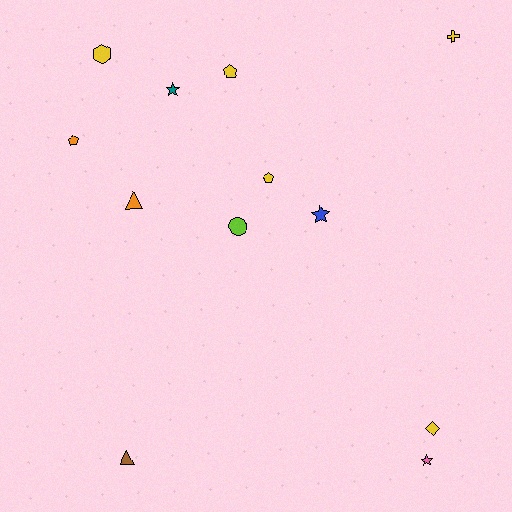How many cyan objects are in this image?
There are no cyan objects.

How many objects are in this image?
There are 12 objects.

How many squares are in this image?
There are no squares.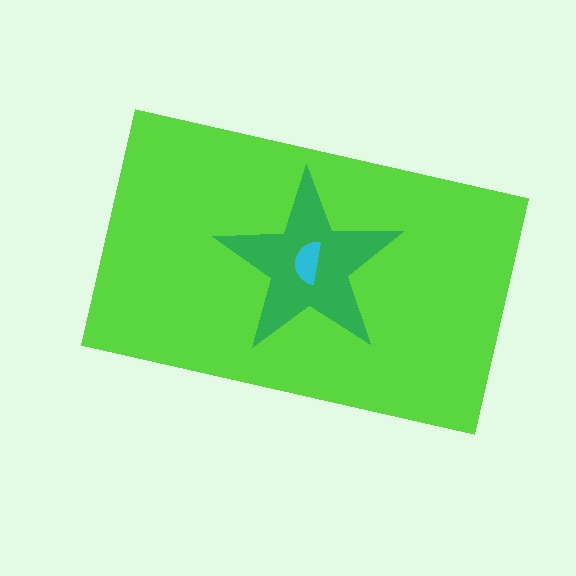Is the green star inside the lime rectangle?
Yes.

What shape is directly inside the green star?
The cyan semicircle.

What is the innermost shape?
The cyan semicircle.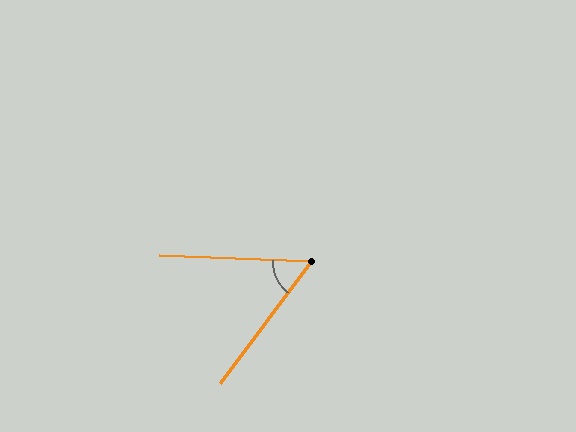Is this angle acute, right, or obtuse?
It is acute.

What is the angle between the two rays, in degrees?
Approximately 55 degrees.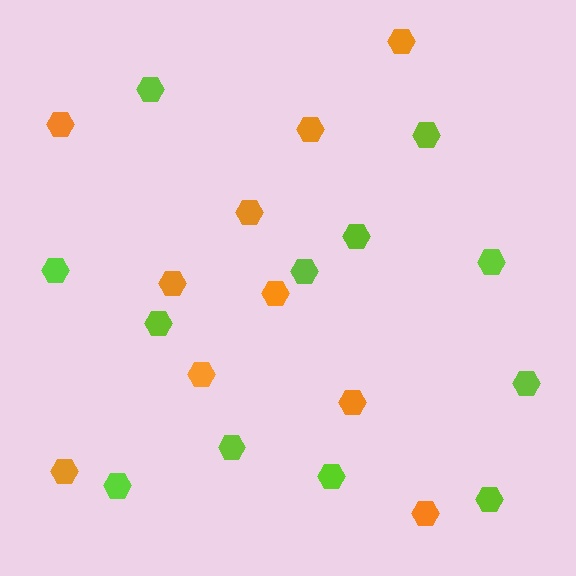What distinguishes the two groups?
There are 2 groups: one group of orange hexagons (10) and one group of lime hexagons (12).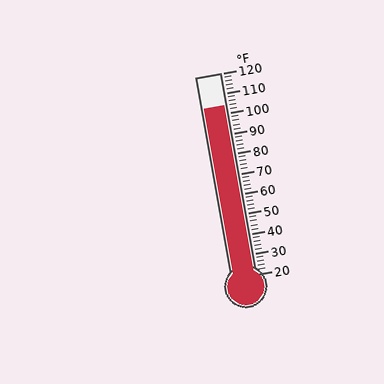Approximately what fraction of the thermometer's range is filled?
The thermometer is filled to approximately 85% of its range.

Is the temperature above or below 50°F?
The temperature is above 50°F.